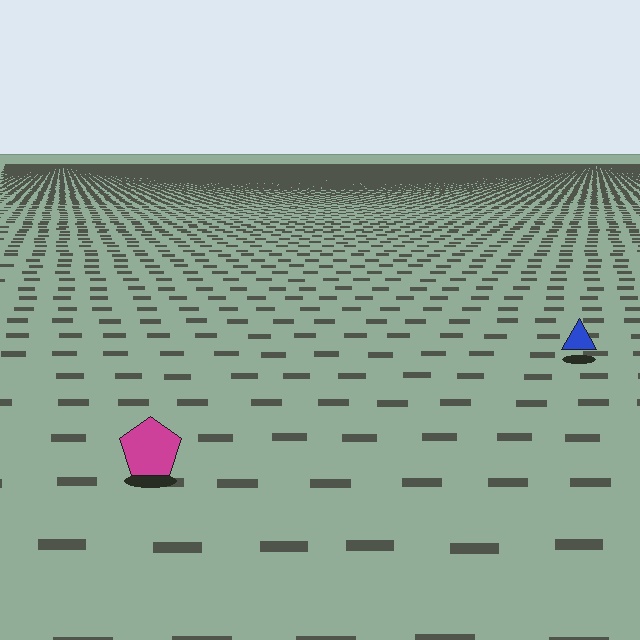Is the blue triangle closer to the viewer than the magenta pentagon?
No. The magenta pentagon is closer — you can tell from the texture gradient: the ground texture is coarser near it.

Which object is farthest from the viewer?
The blue triangle is farthest from the viewer. It appears smaller and the ground texture around it is denser.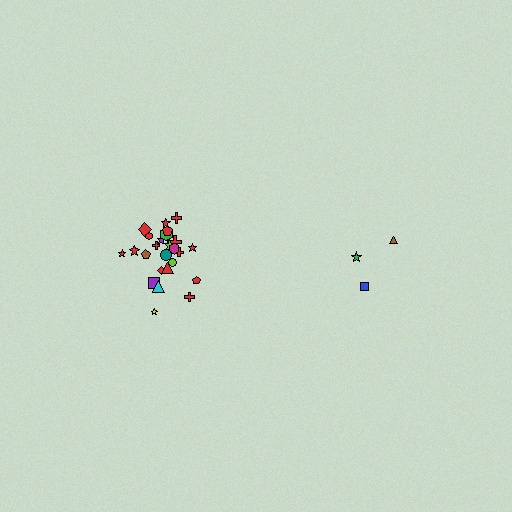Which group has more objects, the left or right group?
The left group.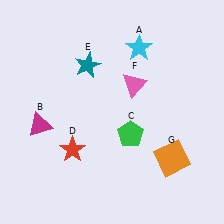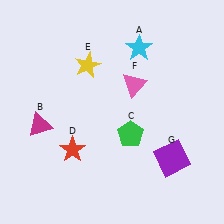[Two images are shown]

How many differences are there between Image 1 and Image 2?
There are 2 differences between the two images.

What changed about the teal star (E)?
In Image 1, E is teal. In Image 2, it changed to yellow.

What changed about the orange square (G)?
In Image 1, G is orange. In Image 2, it changed to purple.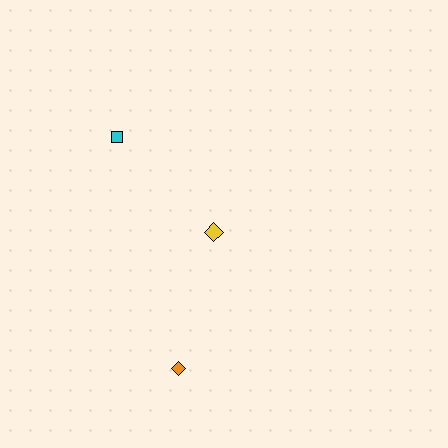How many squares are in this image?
There is 1 square.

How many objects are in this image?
There are 3 objects.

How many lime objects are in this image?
There are no lime objects.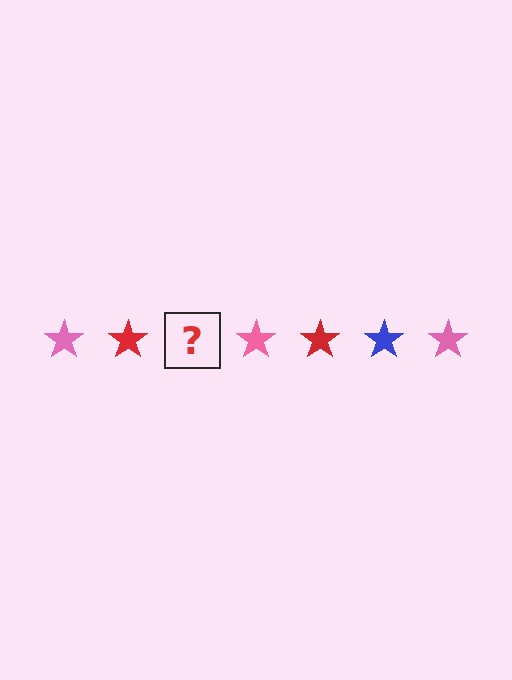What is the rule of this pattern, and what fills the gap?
The rule is that the pattern cycles through pink, red, blue stars. The gap should be filled with a blue star.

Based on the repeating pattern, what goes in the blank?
The blank should be a blue star.